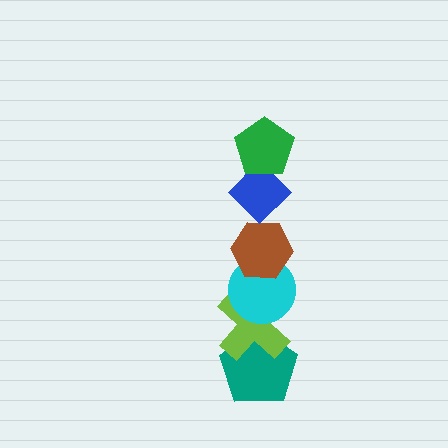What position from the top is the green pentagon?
The green pentagon is 1st from the top.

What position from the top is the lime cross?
The lime cross is 5th from the top.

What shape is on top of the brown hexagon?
The blue diamond is on top of the brown hexagon.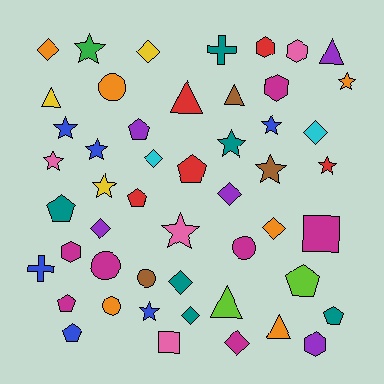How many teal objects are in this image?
There are 6 teal objects.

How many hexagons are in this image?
There are 5 hexagons.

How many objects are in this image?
There are 50 objects.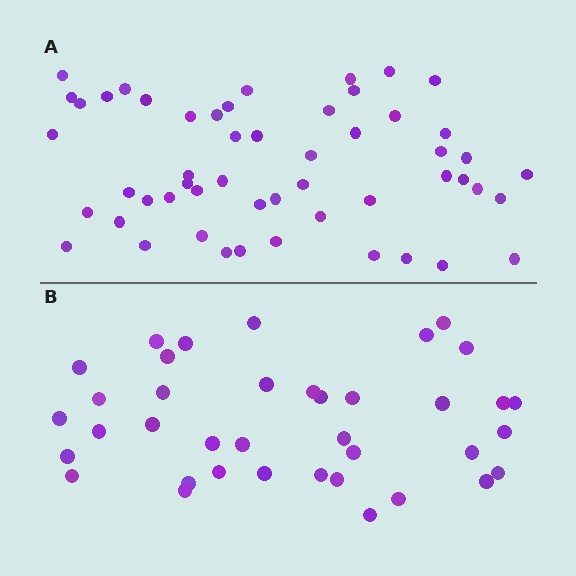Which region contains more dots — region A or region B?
Region A (the top region) has more dots.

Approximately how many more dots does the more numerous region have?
Region A has approximately 15 more dots than region B.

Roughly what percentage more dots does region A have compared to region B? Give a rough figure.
About 40% more.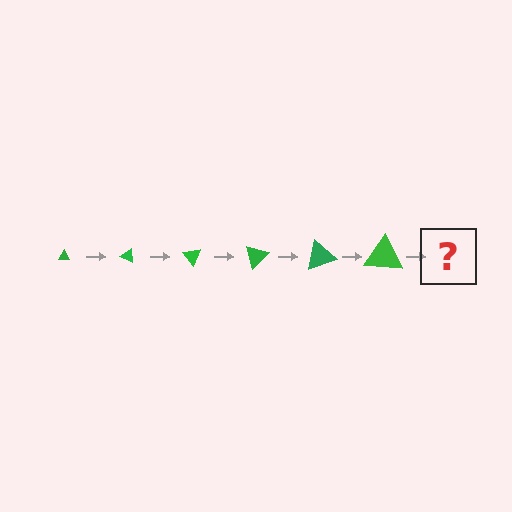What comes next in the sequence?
The next element should be a triangle, larger than the previous one and rotated 150 degrees from the start.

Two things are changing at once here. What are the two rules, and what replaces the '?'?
The two rules are that the triangle grows larger each step and it rotates 25 degrees each step. The '?' should be a triangle, larger than the previous one and rotated 150 degrees from the start.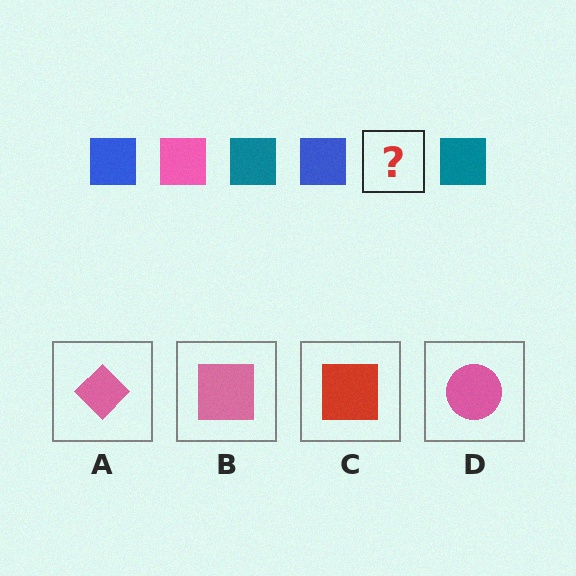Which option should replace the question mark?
Option B.